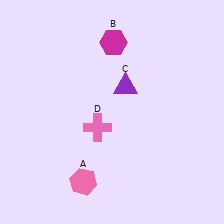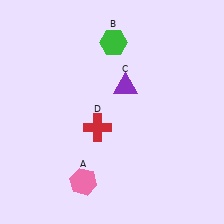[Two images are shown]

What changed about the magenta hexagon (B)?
In Image 1, B is magenta. In Image 2, it changed to green.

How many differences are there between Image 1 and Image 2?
There are 2 differences between the two images.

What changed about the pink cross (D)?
In Image 1, D is pink. In Image 2, it changed to red.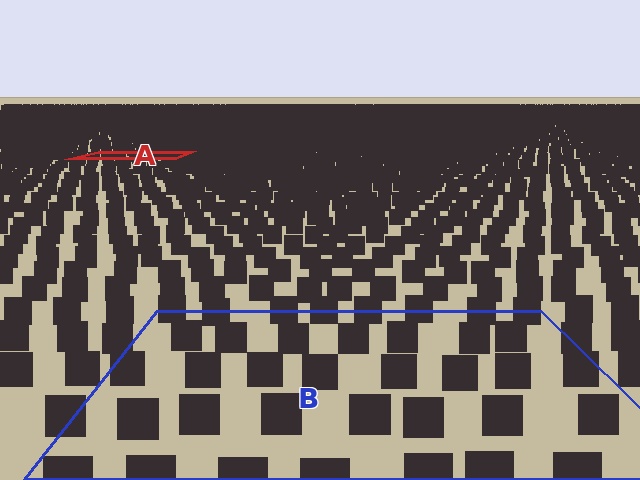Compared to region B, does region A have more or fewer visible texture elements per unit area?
Region A has more texture elements per unit area — they are packed more densely because it is farther away.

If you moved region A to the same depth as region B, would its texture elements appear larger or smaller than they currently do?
They would appear larger. At a closer depth, the same texture elements are projected at a bigger on-screen size.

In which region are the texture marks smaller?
The texture marks are smaller in region A, because it is farther away.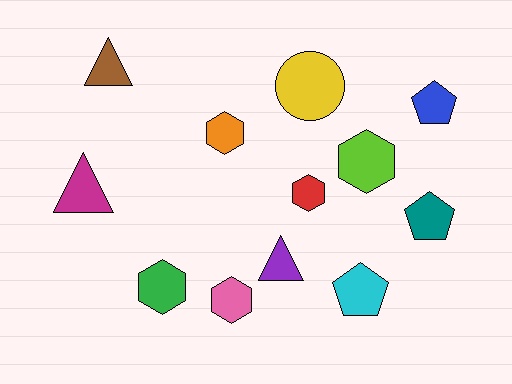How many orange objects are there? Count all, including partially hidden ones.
There is 1 orange object.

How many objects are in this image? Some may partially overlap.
There are 12 objects.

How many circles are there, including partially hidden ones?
There is 1 circle.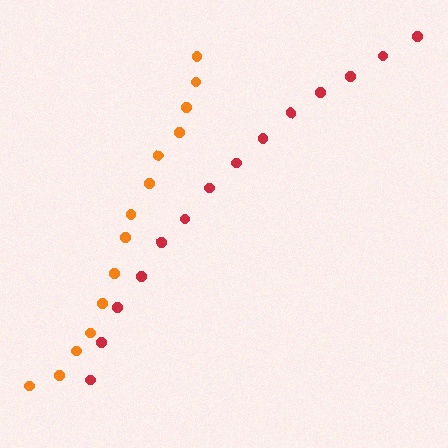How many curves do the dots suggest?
There are 2 distinct paths.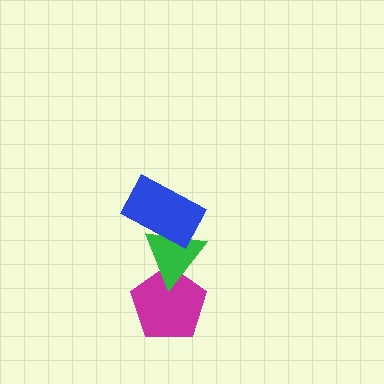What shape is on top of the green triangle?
The blue rectangle is on top of the green triangle.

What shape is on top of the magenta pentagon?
The green triangle is on top of the magenta pentagon.